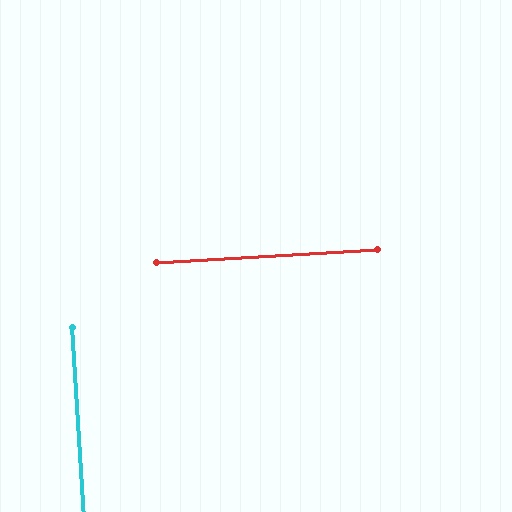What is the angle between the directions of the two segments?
Approximately 90 degrees.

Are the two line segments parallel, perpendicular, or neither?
Perpendicular — they meet at approximately 90°.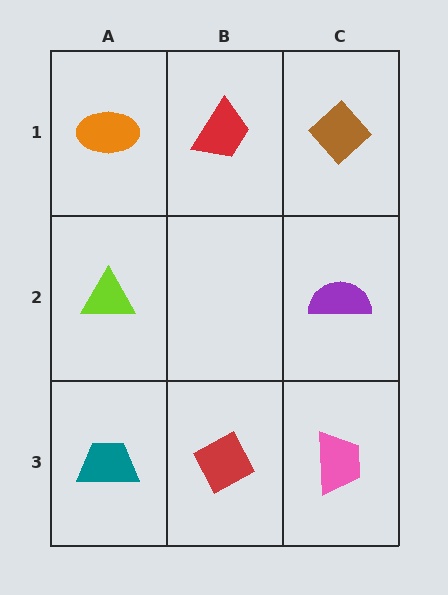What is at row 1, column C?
A brown diamond.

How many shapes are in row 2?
2 shapes.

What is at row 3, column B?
A red diamond.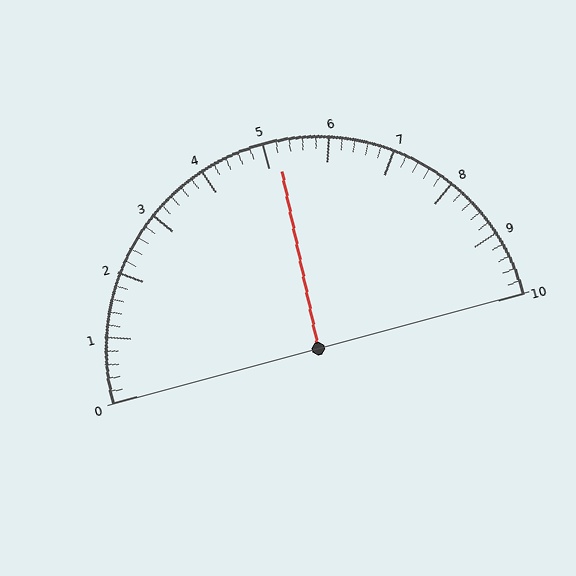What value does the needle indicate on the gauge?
The needle indicates approximately 5.2.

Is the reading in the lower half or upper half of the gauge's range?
The reading is in the upper half of the range (0 to 10).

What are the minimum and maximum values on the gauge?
The gauge ranges from 0 to 10.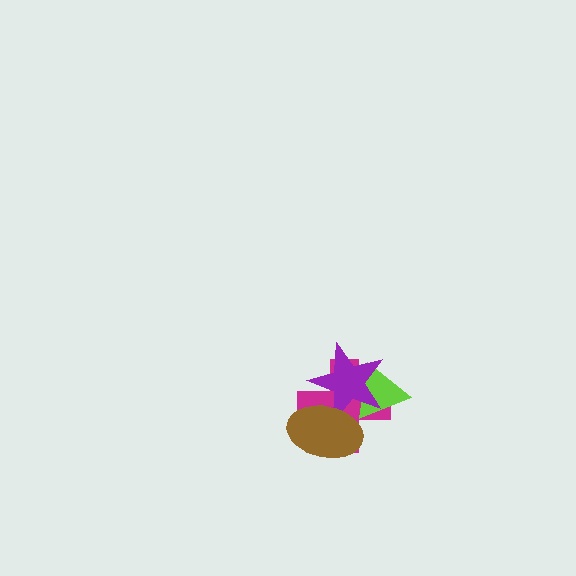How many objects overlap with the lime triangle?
2 objects overlap with the lime triangle.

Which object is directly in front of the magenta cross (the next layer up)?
The lime triangle is directly in front of the magenta cross.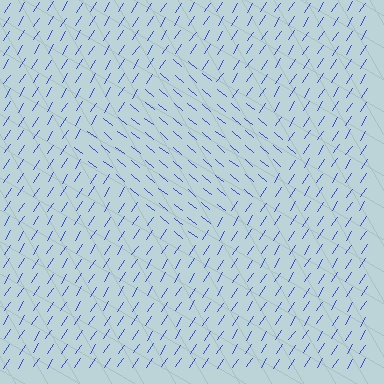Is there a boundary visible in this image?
Yes, there is a texture boundary formed by a change in line orientation.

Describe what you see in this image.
The image is filled with small blue line segments. A diamond region in the image has lines oriented differently from the surrounding lines, creating a visible texture boundary.